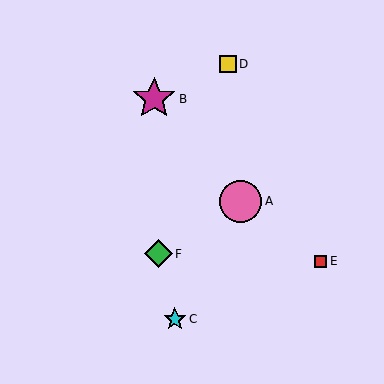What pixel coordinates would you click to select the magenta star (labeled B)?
Click at (154, 99) to select the magenta star B.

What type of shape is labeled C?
Shape C is a cyan star.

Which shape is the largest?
The magenta star (labeled B) is the largest.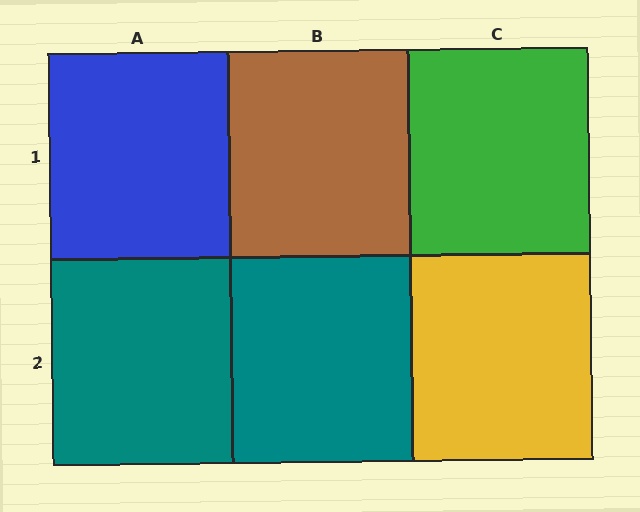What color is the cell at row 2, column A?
Teal.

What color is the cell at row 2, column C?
Yellow.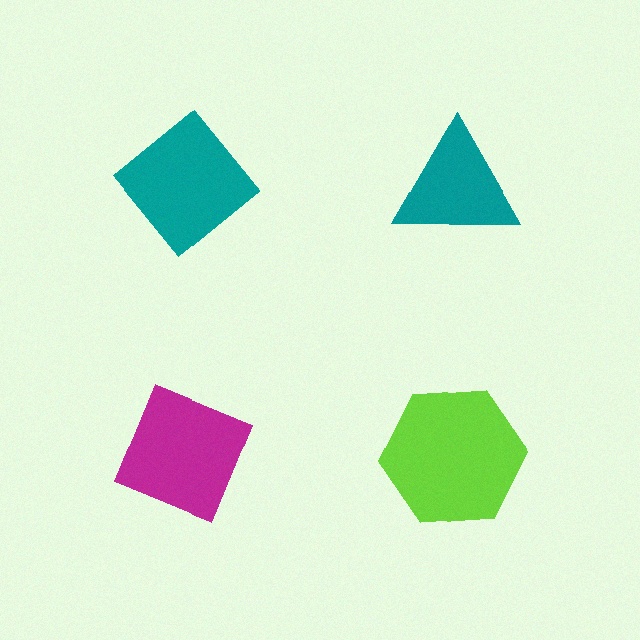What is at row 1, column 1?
A teal diamond.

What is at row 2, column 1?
A magenta diamond.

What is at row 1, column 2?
A teal triangle.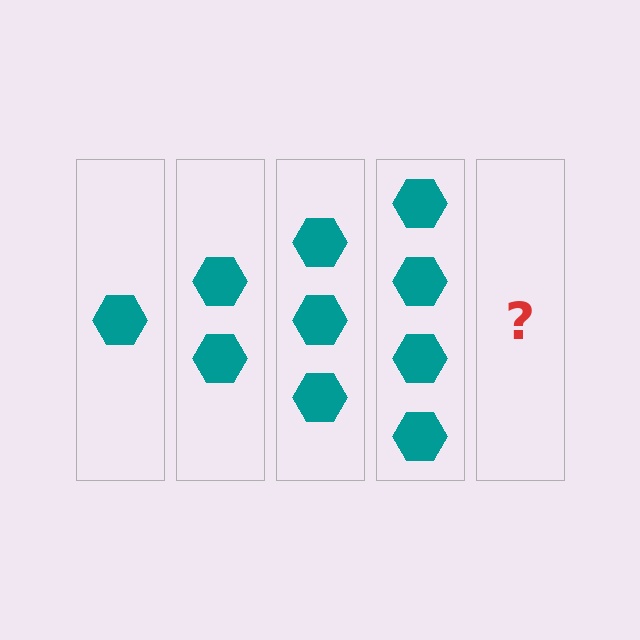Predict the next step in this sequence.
The next step is 5 hexagons.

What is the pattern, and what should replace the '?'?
The pattern is that each step adds one more hexagon. The '?' should be 5 hexagons.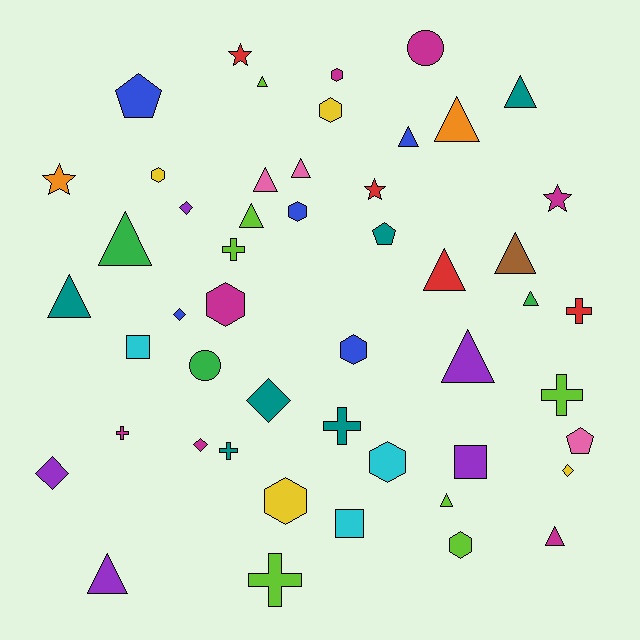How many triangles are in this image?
There are 16 triangles.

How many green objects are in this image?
There are 3 green objects.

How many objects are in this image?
There are 50 objects.